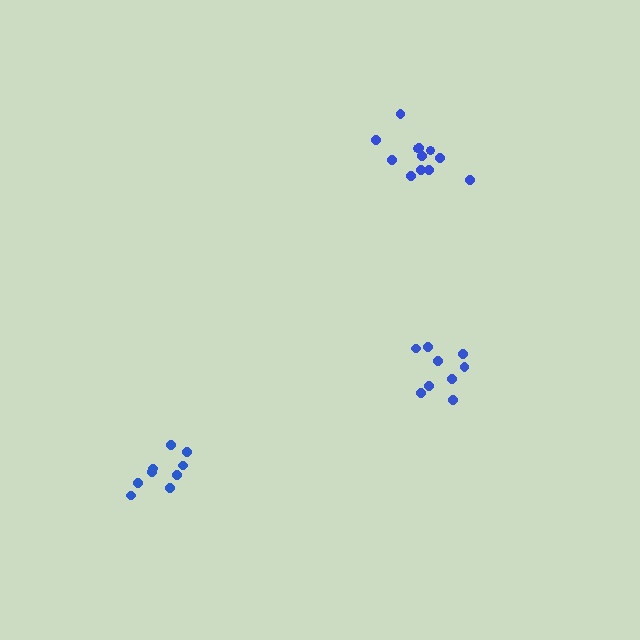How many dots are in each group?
Group 1: 9 dots, Group 2: 12 dots, Group 3: 9 dots (30 total).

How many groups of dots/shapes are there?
There are 3 groups.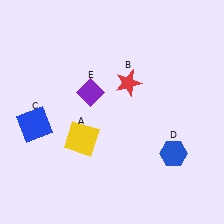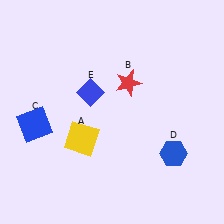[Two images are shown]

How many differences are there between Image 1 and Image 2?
There is 1 difference between the two images.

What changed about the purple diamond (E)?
In Image 1, E is purple. In Image 2, it changed to blue.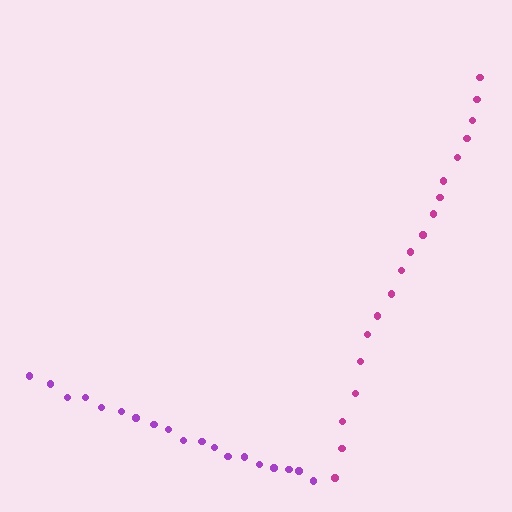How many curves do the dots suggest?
There are 2 distinct paths.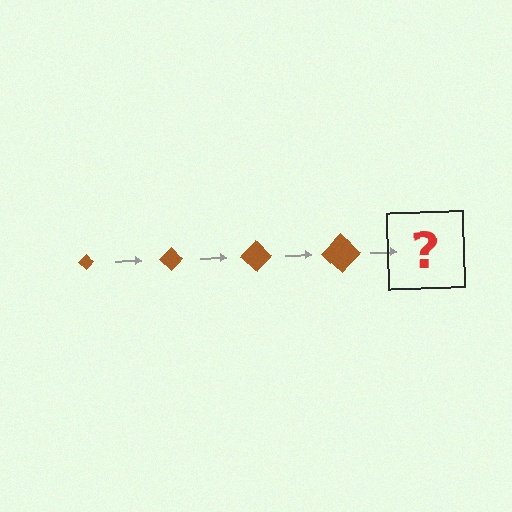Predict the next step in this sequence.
The next step is a brown diamond, larger than the previous one.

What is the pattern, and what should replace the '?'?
The pattern is that the diamond gets progressively larger each step. The '?' should be a brown diamond, larger than the previous one.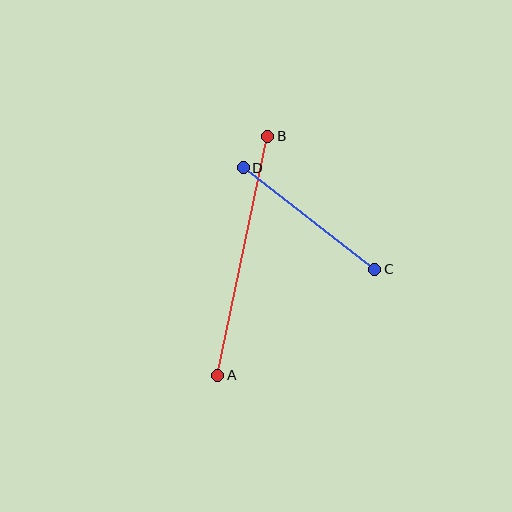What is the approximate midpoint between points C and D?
The midpoint is at approximately (309, 219) pixels.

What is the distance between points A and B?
The distance is approximately 244 pixels.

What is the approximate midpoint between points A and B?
The midpoint is at approximately (243, 256) pixels.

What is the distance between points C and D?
The distance is approximately 166 pixels.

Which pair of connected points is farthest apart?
Points A and B are farthest apart.